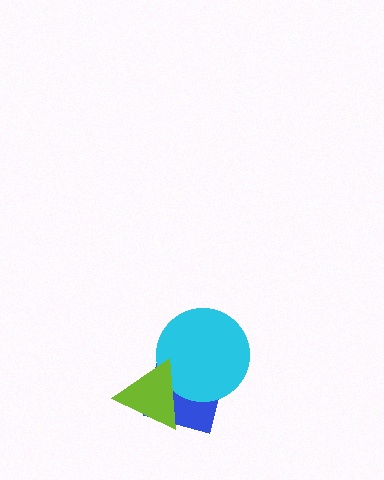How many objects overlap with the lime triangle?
2 objects overlap with the lime triangle.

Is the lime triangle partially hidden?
No, no other shape covers it.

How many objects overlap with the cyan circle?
2 objects overlap with the cyan circle.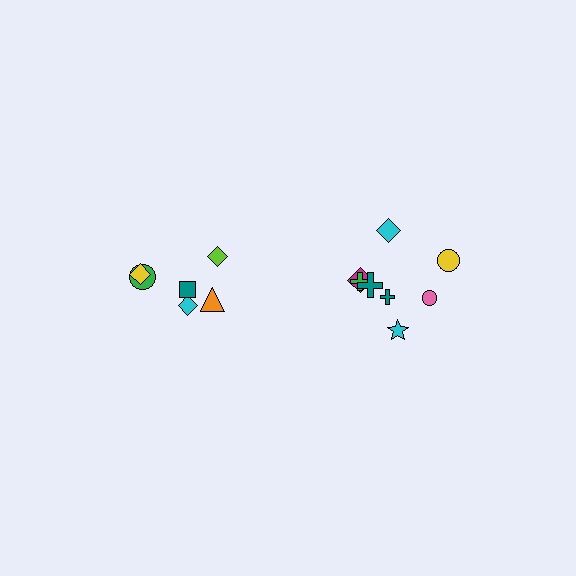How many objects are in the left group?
There are 6 objects.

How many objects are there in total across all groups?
There are 14 objects.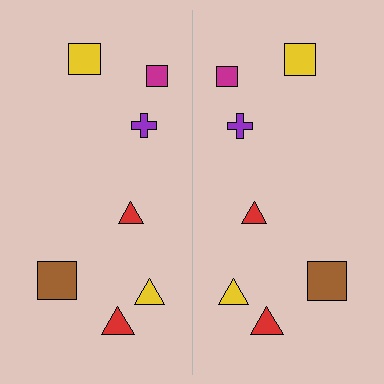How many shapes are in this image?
There are 14 shapes in this image.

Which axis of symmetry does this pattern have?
The pattern has a vertical axis of symmetry running through the center of the image.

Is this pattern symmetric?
Yes, this pattern has bilateral (reflection) symmetry.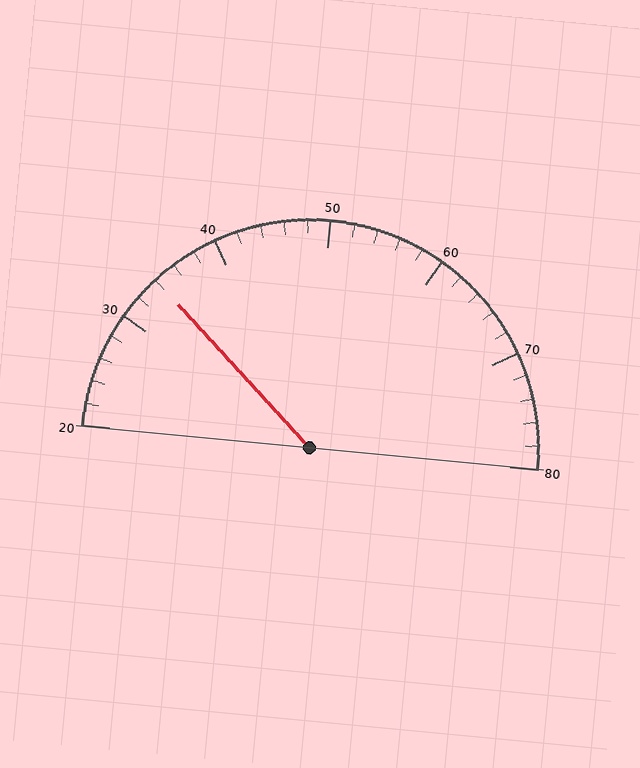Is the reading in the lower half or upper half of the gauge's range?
The reading is in the lower half of the range (20 to 80).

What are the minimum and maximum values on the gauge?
The gauge ranges from 20 to 80.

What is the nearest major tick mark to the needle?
The nearest major tick mark is 30.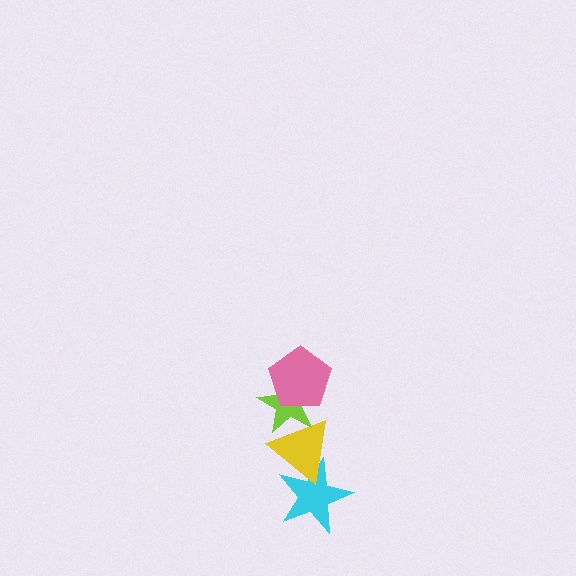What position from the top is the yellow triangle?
The yellow triangle is 3rd from the top.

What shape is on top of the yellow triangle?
The lime star is on top of the yellow triangle.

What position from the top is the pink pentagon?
The pink pentagon is 1st from the top.